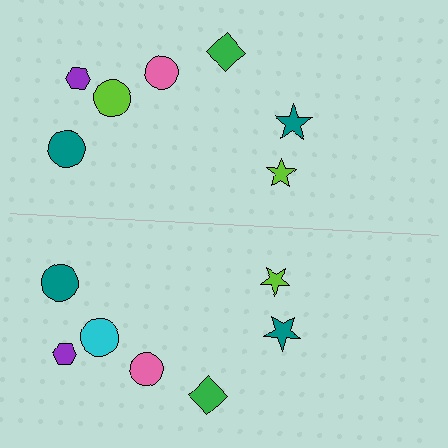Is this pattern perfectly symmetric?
No, the pattern is not perfectly symmetric. The cyan circle on the bottom side breaks the symmetry — its mirror counterpart is lime.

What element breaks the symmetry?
The cyan circle on the bottom side breaks the symmetry — its mirror counterpart is lime.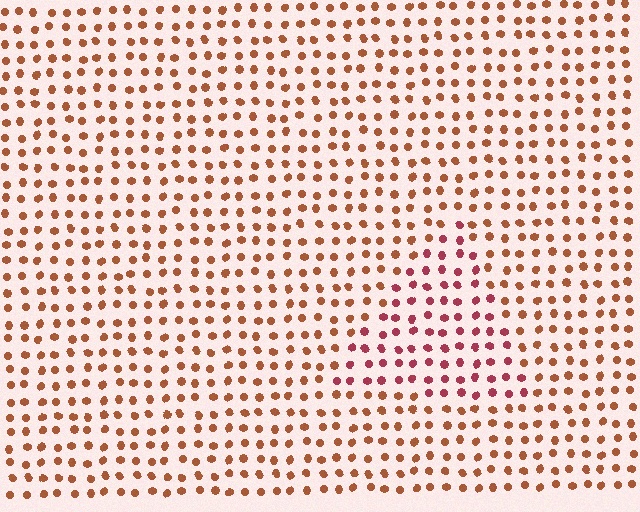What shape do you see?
I see a triangle.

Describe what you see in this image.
The image is filled with small brown elements in a uniform arrangement. A triangle-shaped region is visible where the elements are tinted to a slightly different hue, forming a subtle color boundary.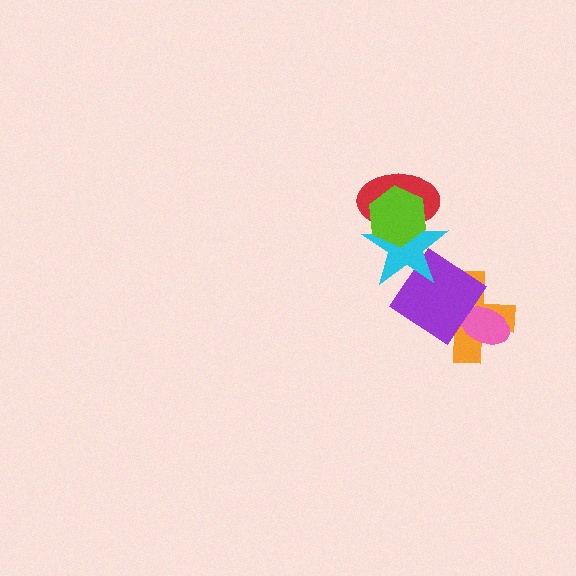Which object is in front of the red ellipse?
The lime hexagon is in front of the red ellipse.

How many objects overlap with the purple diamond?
2 objects overlap with the purple diamond.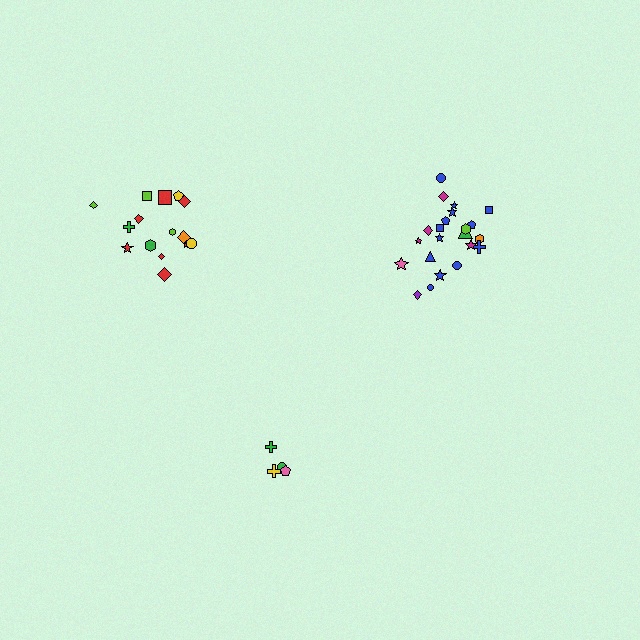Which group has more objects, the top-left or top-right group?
The top-right group.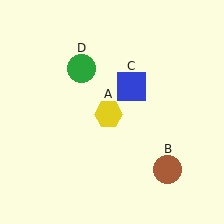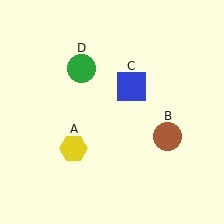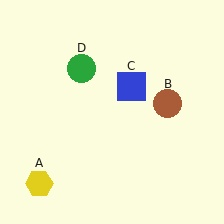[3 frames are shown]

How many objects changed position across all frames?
2 objects changed position: yellow hexagon (object A), brown circle (object B).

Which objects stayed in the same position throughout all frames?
Blue square (object C) and green circle (object D) remained stationary.